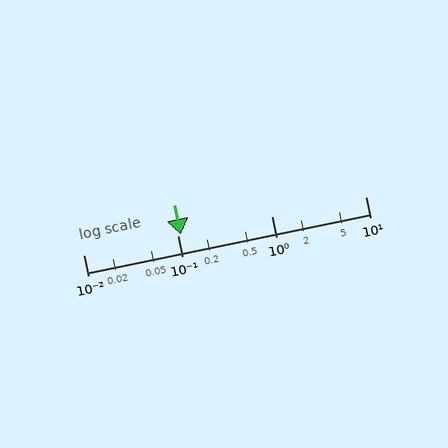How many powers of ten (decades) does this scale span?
The scale spans 3 decades, from 0.01 to 10.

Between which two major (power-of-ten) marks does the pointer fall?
The pointer is between 0.1 and 1.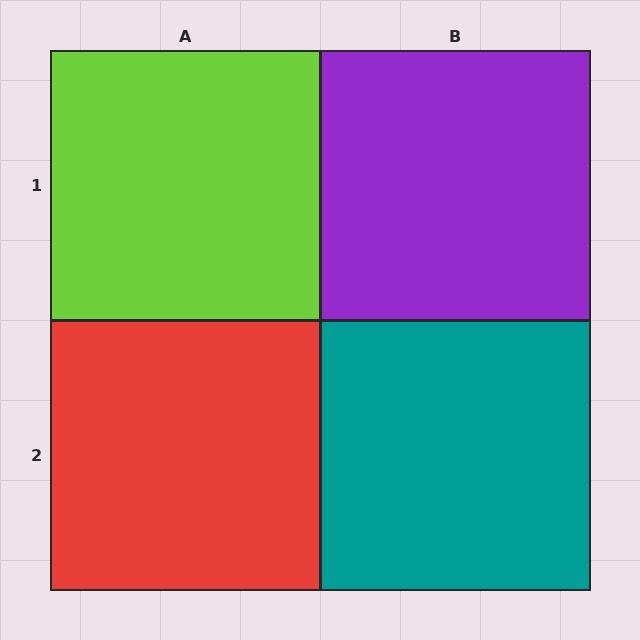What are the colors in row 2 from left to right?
Red, teal.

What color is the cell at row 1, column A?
Lime.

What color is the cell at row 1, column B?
Purple.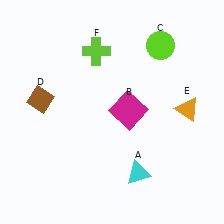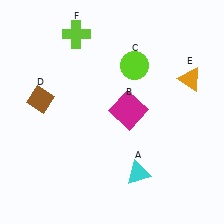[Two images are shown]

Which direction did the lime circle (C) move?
The lime circle (C) moved left.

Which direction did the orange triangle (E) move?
The orange triangle (E) moved up.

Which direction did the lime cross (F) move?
The lime cross (F) moved left.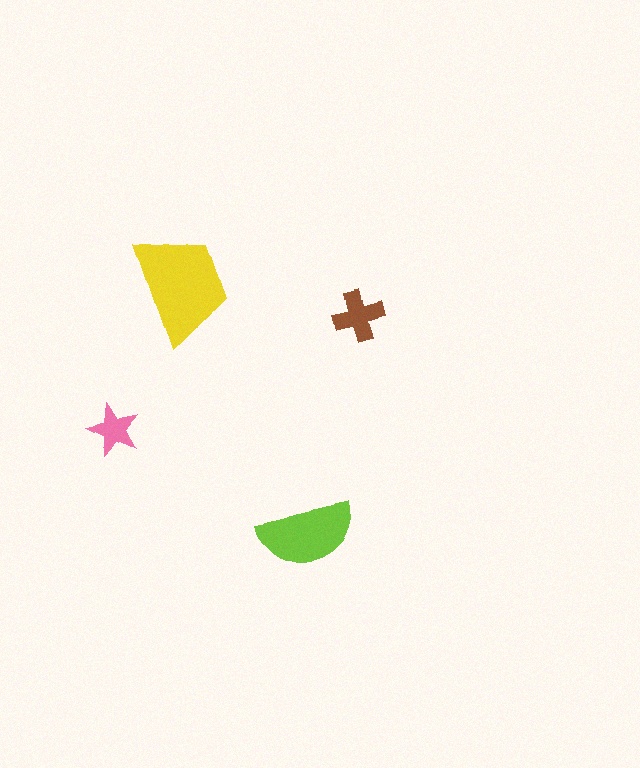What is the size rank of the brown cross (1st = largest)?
3rd.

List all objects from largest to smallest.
The yellow trapezoid, the lime semicircle, the brown cross, the pink star.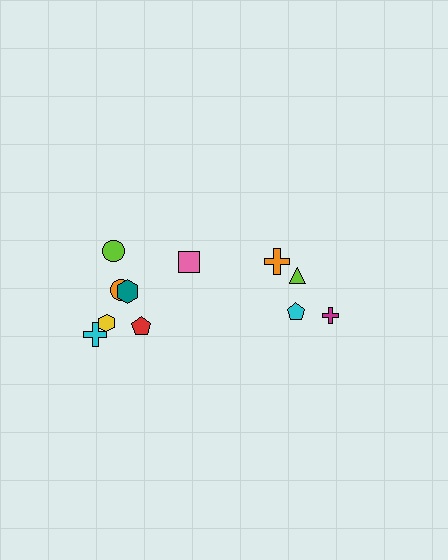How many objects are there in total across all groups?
There are 11 objects.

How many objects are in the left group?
There are 7 objects.